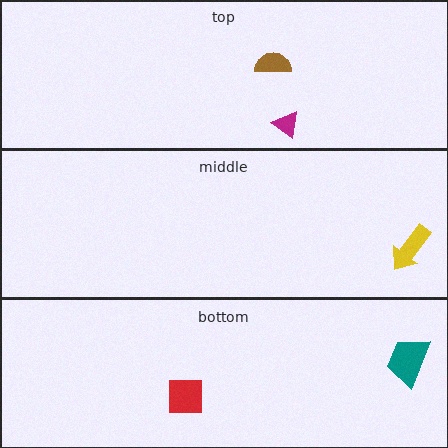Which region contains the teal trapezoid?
The bottom region.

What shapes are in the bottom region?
The red square, the teal trapezoid.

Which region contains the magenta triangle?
The top region.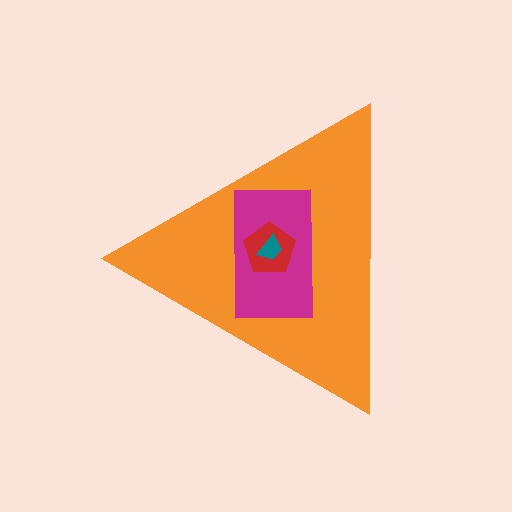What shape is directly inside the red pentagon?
The teal trapezoid.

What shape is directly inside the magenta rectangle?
The red pentagon.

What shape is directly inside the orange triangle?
The magenta rectangle.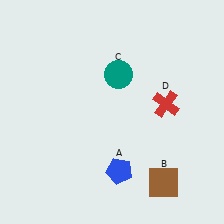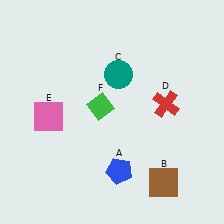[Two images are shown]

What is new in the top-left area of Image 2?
A green diamond (F) was added in the top-left area of Image 2.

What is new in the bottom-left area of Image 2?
A pink square (E) was added in the bottom-left area of Image 2.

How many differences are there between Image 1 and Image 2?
There are 2 differences between the two images.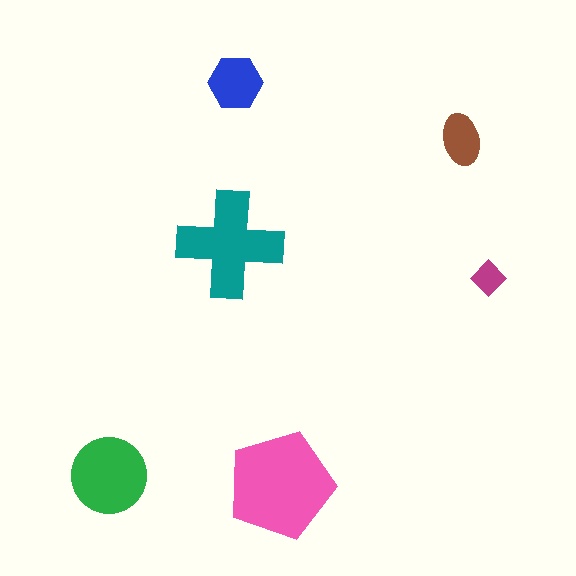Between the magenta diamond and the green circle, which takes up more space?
The green circle.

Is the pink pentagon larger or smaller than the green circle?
Larger.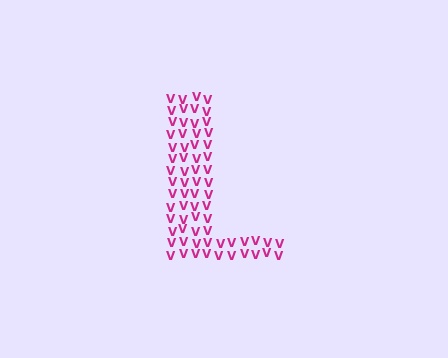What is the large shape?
The large shape is the letter L.